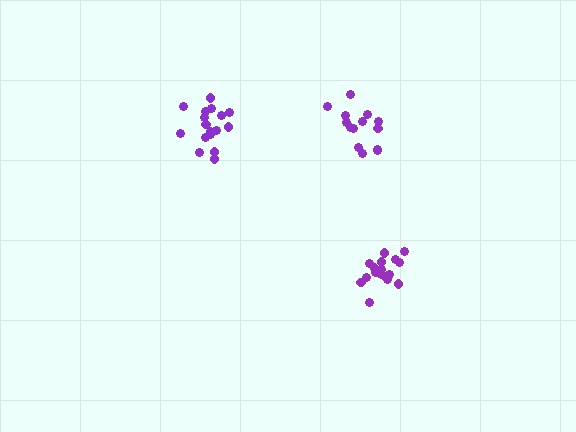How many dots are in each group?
Group 1: 17 dots, Group 2: 17 dots, Group 3: 14 dots (48 total).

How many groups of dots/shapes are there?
There are 3 groups.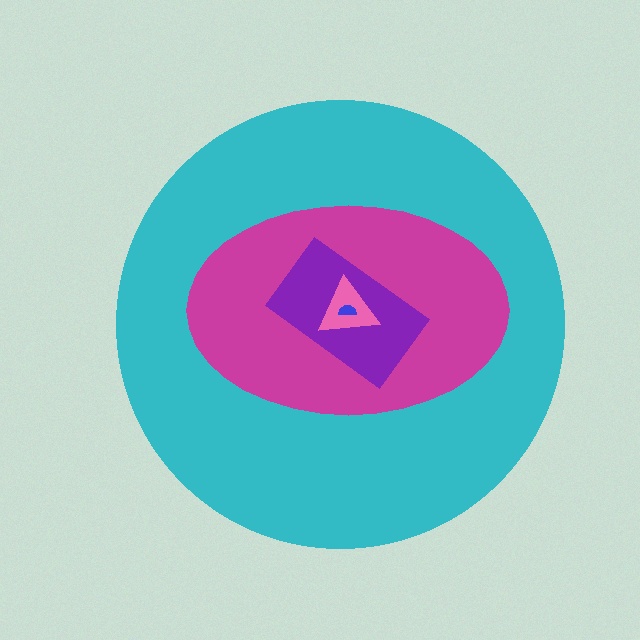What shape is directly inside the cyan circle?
The magenta ellipse.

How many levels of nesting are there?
5.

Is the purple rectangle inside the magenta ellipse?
Yes.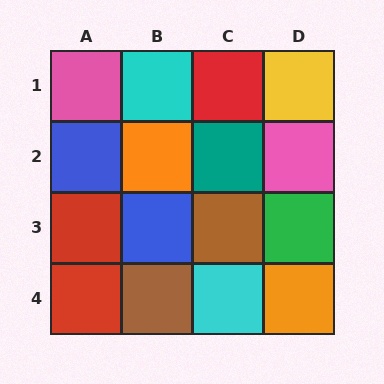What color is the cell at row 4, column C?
Cyan.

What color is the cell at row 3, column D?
Green.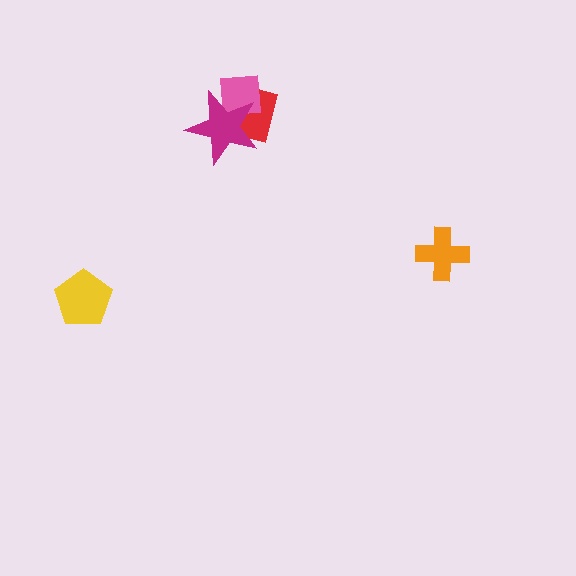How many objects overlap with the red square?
2 objects overlap with the red square.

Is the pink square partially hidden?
Yes, it is partially covered by another shape.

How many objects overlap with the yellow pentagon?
0 objects overlap with the yellow pentagon.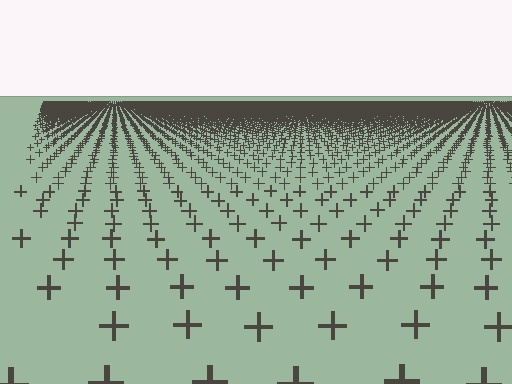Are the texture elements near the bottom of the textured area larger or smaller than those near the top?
Larger. Near the bottom, elements are closer to the viewer and appear at a bigger on-screen size.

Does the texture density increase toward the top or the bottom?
Density increases toward the top.